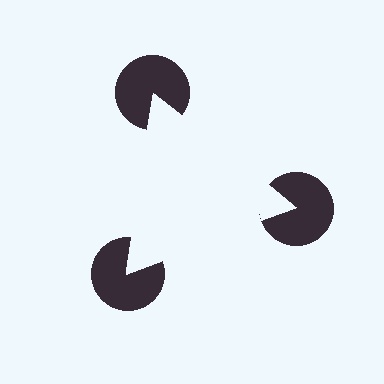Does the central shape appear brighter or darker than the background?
It typically appears slightly brighter than the background, even though no actual brightness change is drawn.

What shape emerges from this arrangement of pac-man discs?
An illusory triangle — its edges are inferred from the aligned wedge cuts in the pac-man discs, not physically drawn.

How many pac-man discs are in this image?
There are 3 — one at each vertex of the illusory triangle.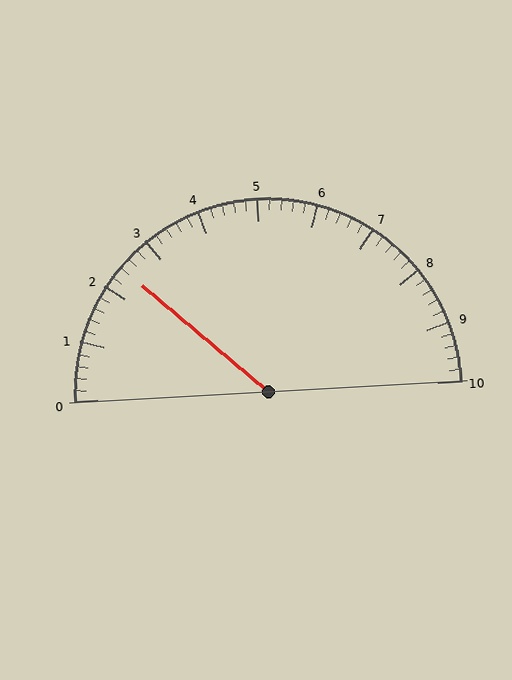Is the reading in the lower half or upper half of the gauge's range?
The reading is in the lower half of the range (0 to 10).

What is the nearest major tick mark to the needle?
The nearest major tick mark is 2.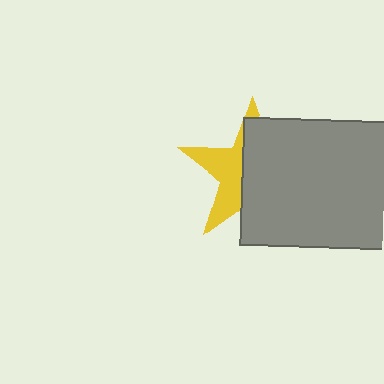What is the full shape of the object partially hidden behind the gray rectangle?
The partially hidden object is a yellow star.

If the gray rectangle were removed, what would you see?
You would see the complete yellow star.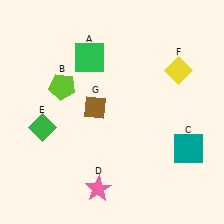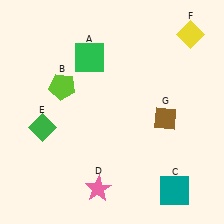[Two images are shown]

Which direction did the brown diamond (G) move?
The brown diamond (G) moved right.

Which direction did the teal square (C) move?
The teal square (C) moved down.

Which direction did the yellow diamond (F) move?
The yellow diamond (F) moved up.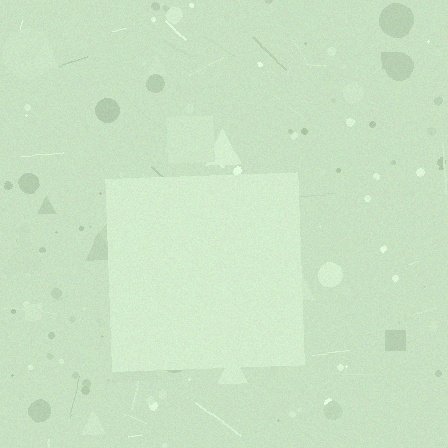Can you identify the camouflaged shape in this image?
The camouflaged shape is a square.